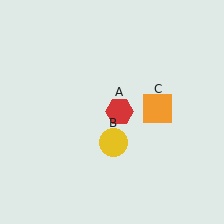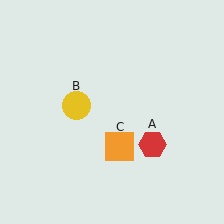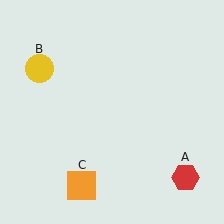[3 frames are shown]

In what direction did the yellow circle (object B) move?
The yellow circle (object B) moved up and to the left.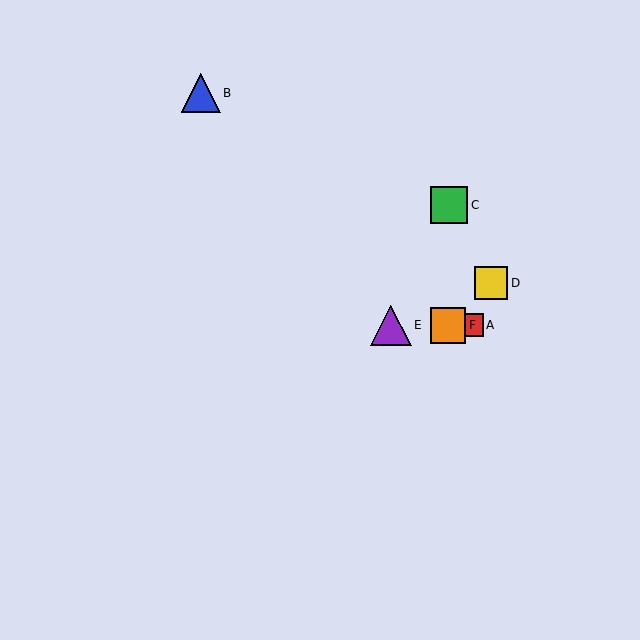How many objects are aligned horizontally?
3 objects (A, E, F) are aligned horizontally.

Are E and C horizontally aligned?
No, E is at y≈325 and C is at y≈205.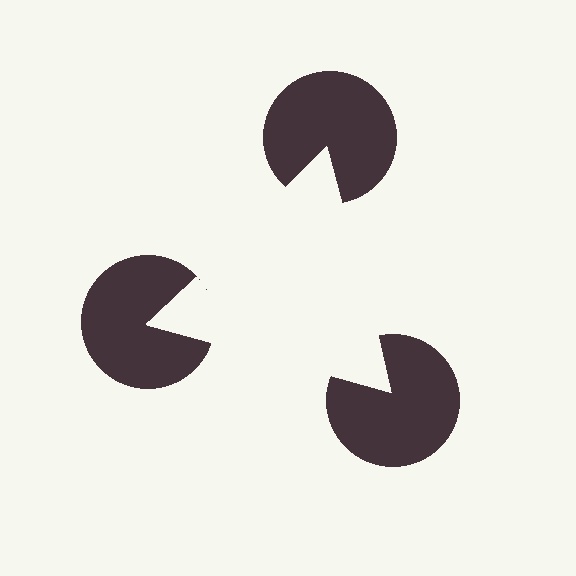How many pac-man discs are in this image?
There are 3 — one at each vertex of the illusory triangle.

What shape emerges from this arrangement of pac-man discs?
An illusory triangle — its edges are inferred from the aligned wedge cuts in the pac-man discs, not physically drawn.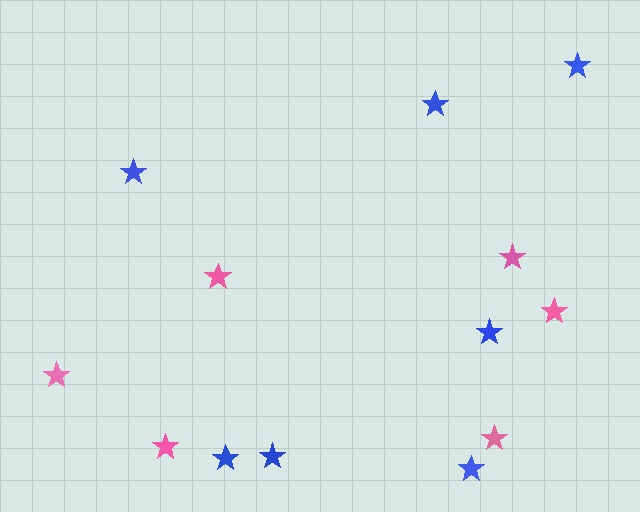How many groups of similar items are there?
There are 2 groups: one group of pink stars (6) and one group of blue stars (7).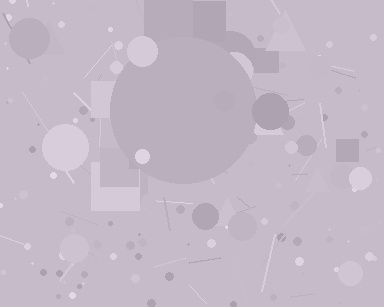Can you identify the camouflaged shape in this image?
The camouflaged shape is a circle.